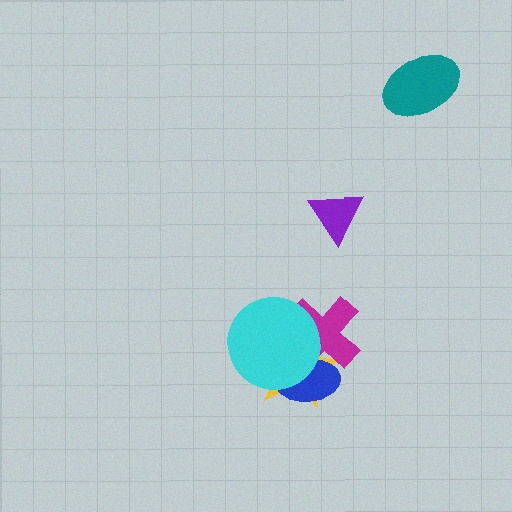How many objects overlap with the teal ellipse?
0 objects overlap with the teal ellipse.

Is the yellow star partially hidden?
Yes, it is partially covered by another shape.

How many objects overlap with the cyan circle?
3 objects overlap with the cyan circle.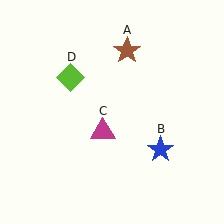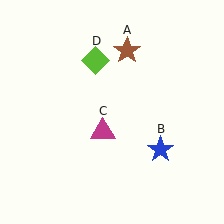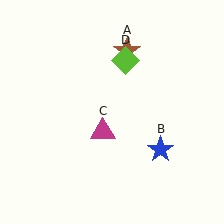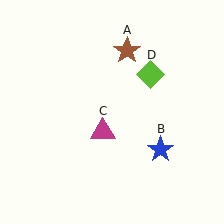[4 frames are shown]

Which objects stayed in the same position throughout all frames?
Brown star (object A) and blue star (object B) and magenta triangle (object C) remained stationary.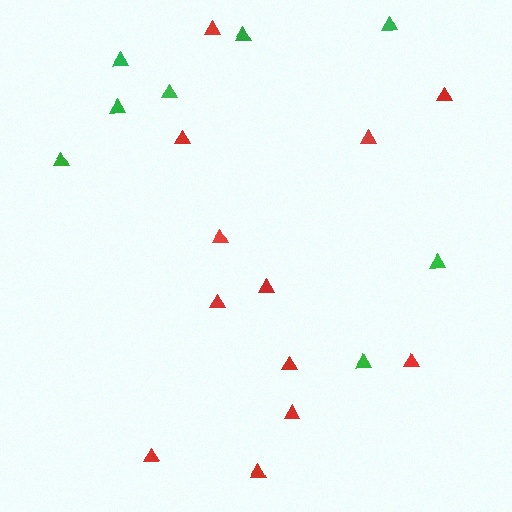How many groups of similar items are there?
There are 2 groups: one group of green triangles (8) and one group of red triangles (12).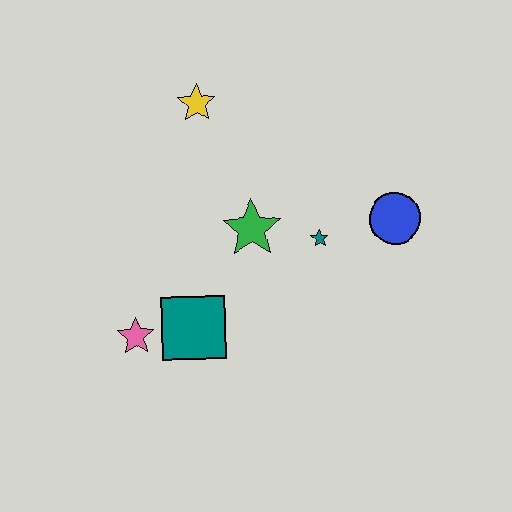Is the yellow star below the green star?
No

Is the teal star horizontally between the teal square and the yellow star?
No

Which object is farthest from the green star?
The pink star is farthest from the green star.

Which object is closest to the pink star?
The teal square is closest to the pink star.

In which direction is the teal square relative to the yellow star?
The teal square is below the yellow star.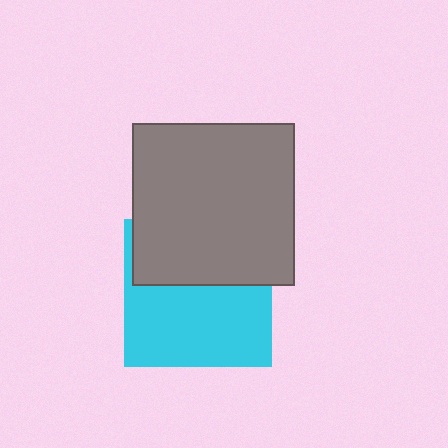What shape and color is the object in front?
The object in front is a gray square.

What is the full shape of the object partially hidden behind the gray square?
The partially hidden object is a cyan square.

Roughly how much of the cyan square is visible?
About half of it is visible (roughly 58%).